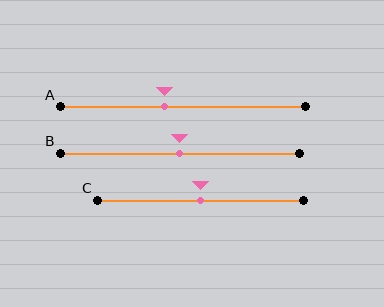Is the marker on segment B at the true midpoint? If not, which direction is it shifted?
Yes, the marker on segment B is at the true midpoint.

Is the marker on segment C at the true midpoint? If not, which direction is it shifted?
Yes, the marker on segment C is at the true midpoint.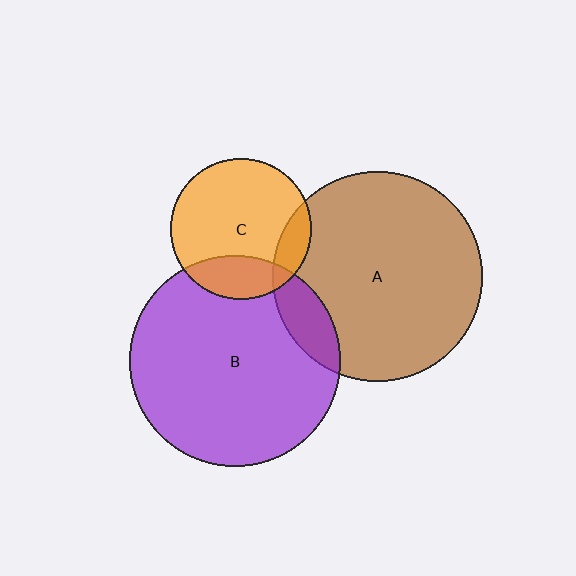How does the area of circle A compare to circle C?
Approximately 2.2 times.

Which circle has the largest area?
Circle B (purple).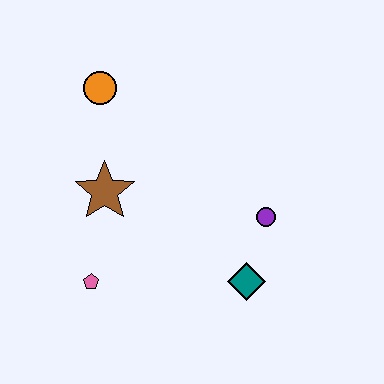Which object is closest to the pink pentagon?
The brown star is closest to the pink pentagon.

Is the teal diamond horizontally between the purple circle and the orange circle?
Yes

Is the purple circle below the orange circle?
Yes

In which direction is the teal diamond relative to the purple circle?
The teal diamond is below the purple circle.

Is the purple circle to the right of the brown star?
Yes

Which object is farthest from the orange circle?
The teal diamond is farthest from the orange circle.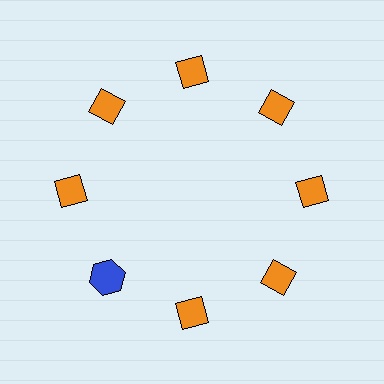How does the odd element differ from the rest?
It differs in both color (blue instead of orange) and shape (hexagon instead of diamond).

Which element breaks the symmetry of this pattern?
The blue hexagon at roughly the 8 o'clock position breaks the symmetry. All other shapes are orange diamonds.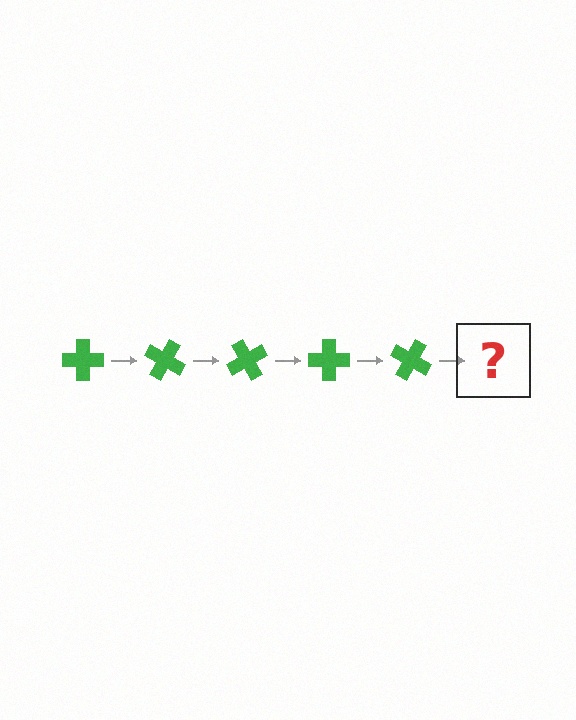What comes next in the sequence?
The next element should be a green cross rotated 150 degrees.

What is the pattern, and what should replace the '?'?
The pattern is that the cross rotates 30 degrees each step. The '?' should be a green cross rotated 150 degrees.